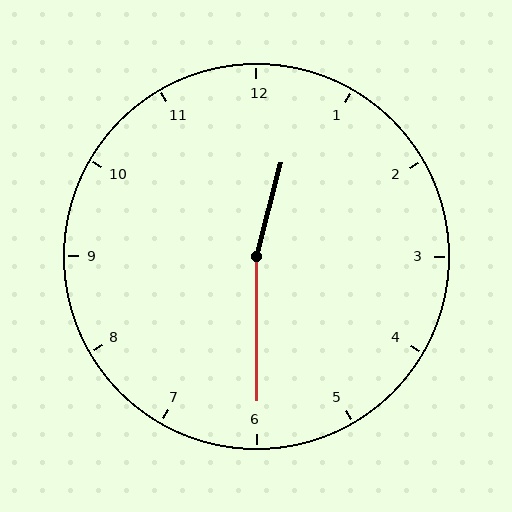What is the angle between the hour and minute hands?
Approximately 165 degrees.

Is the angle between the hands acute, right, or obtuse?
It is obtuse.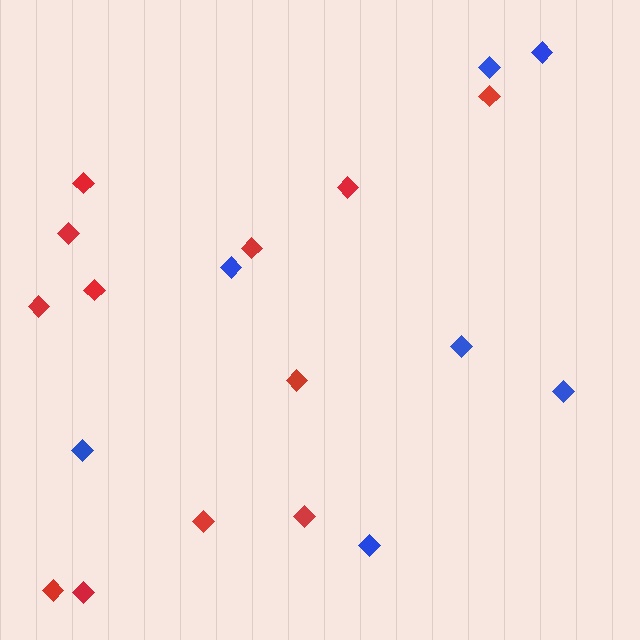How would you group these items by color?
There are 2 groups: one group of blue diamonds (7) and one group of red diamonds (12).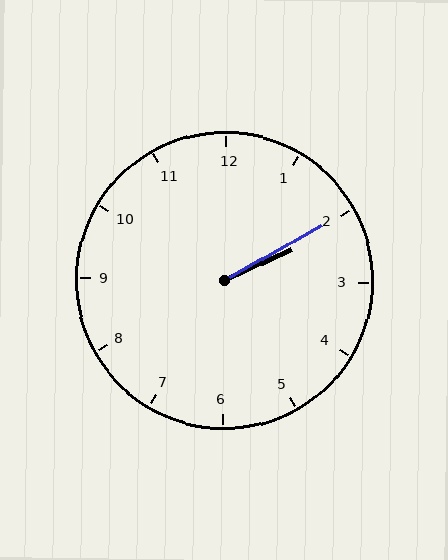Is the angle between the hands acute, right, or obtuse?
It is acute.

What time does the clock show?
2:10.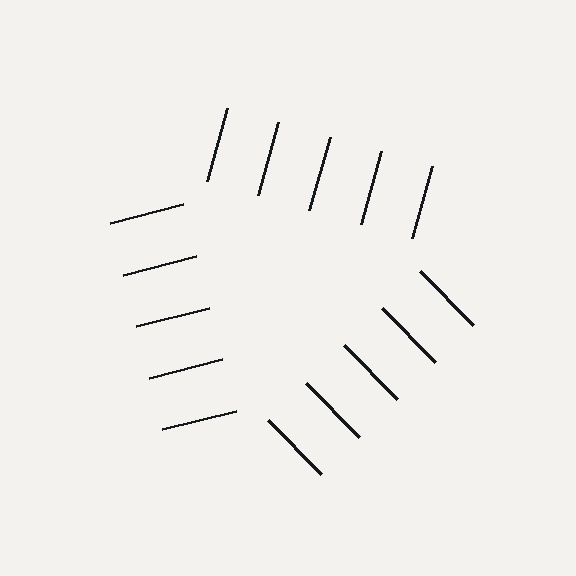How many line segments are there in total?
15 — 5 along each of the 3 edges.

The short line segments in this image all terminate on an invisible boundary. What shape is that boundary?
An illusory triangle — the line segments terminate on its edges but no continuous stroke is drawn.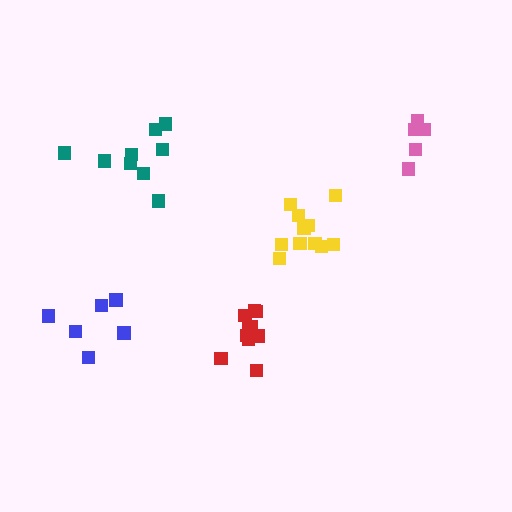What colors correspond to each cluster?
The clusters are colored: pink, teal, yellow, red, blue.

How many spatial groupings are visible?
There are 5 spatial groupings.